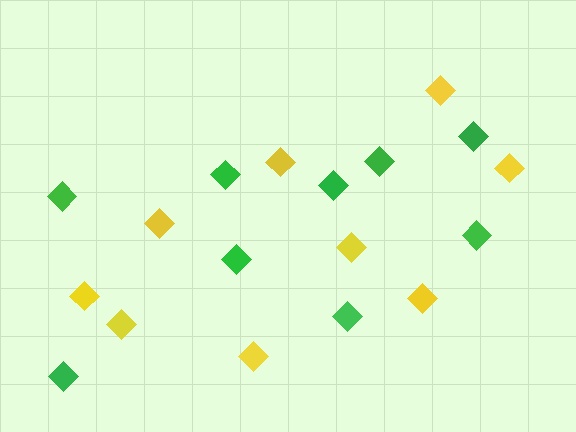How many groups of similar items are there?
There are 2 groups: one group of yellow diamonds (9) and one group of green diamonds (9).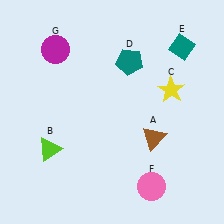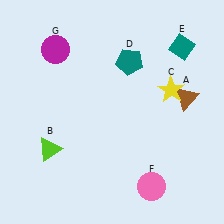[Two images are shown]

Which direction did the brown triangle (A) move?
The brown triangle (A) moved up.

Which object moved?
The brown triangle (A) moved up.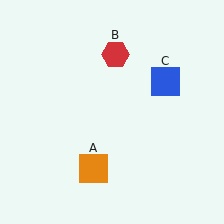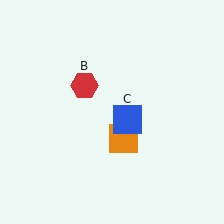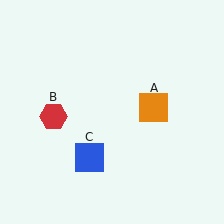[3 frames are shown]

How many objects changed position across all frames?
3 objects changed position: orange square (object A), red hexagon (object B), blue square (object C).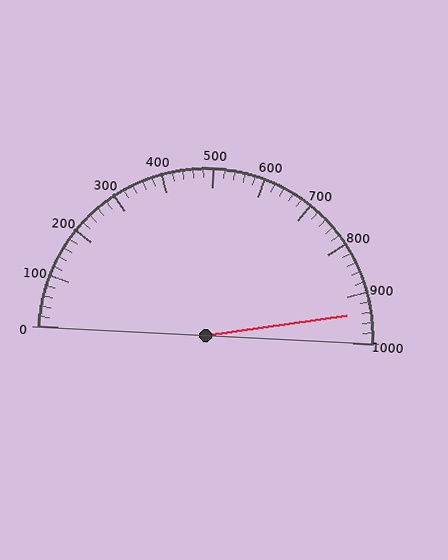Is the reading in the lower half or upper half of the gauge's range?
The reading is in the upper half of the range (0 to 1000).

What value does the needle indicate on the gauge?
The needle indicates approximately 940.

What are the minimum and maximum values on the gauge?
The gauge ranges from 0 to 1000.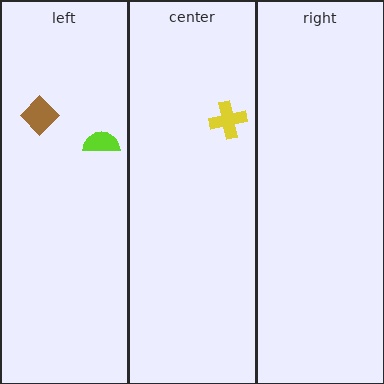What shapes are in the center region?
The yellow cross.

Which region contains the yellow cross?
The center region.